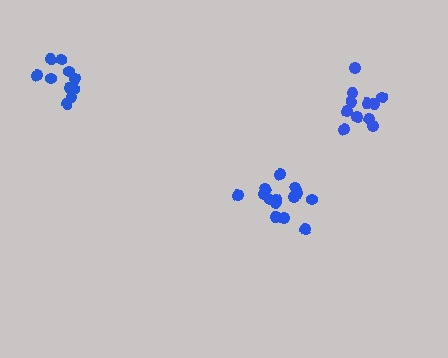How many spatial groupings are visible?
There are 3 spatial groupings.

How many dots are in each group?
Group 1: 14 dots, Group 2: 10 dots, Group 3: 11 dots (35 total).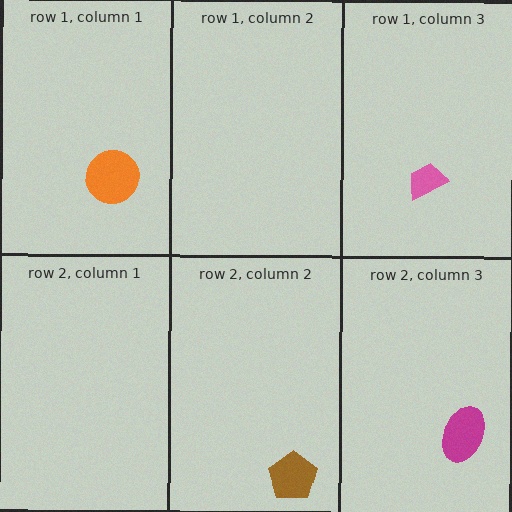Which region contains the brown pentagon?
The row 2, column 2 region.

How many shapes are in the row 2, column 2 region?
1.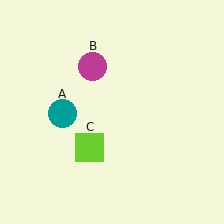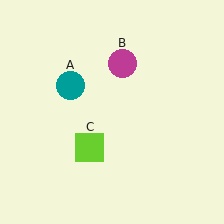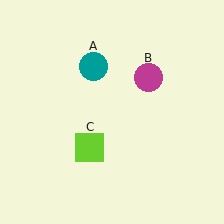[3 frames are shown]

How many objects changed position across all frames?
2 objects changed position: teal circle (object A), magenta circle (object B).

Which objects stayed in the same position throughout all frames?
Lime square (object C) remained stationary.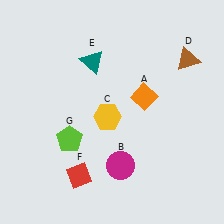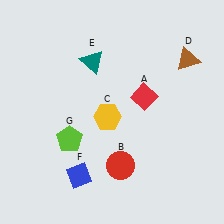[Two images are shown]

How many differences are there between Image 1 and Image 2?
There are 3 differences between the two images.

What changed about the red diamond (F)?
In Image 1, F is red. In Image 2, it changed to blue.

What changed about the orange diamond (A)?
In Image 1, A is orange. In Image 2, it changed to red.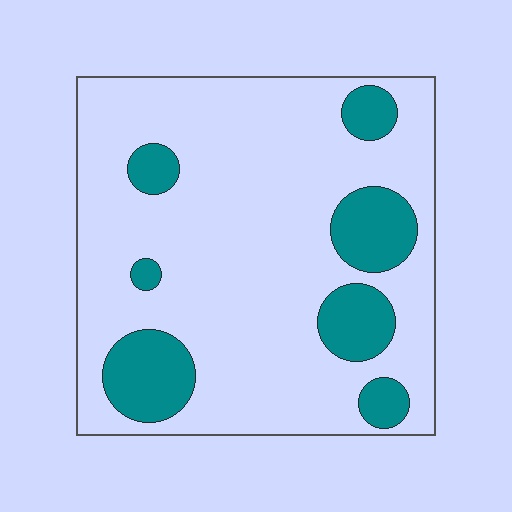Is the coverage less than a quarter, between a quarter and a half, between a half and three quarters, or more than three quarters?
Less than a quarter.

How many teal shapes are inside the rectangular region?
7.